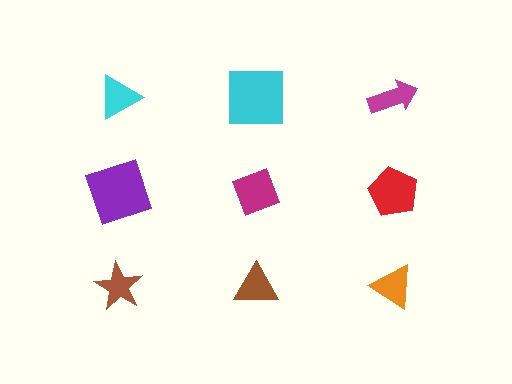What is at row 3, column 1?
A brown star.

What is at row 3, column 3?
An orange triangle.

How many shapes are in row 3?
3 shapes.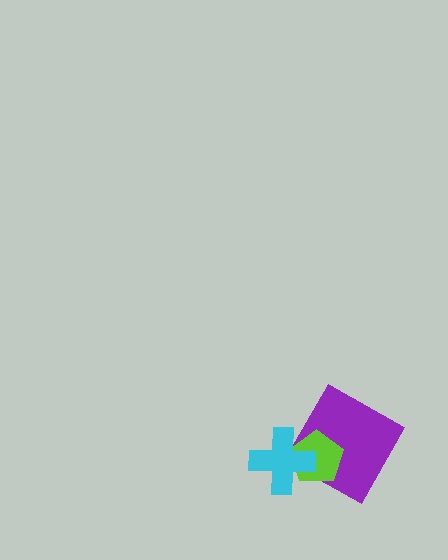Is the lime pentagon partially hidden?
Yes, it is partially covered by another shape.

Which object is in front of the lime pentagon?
The cyan cross is in front of the lime pentagon.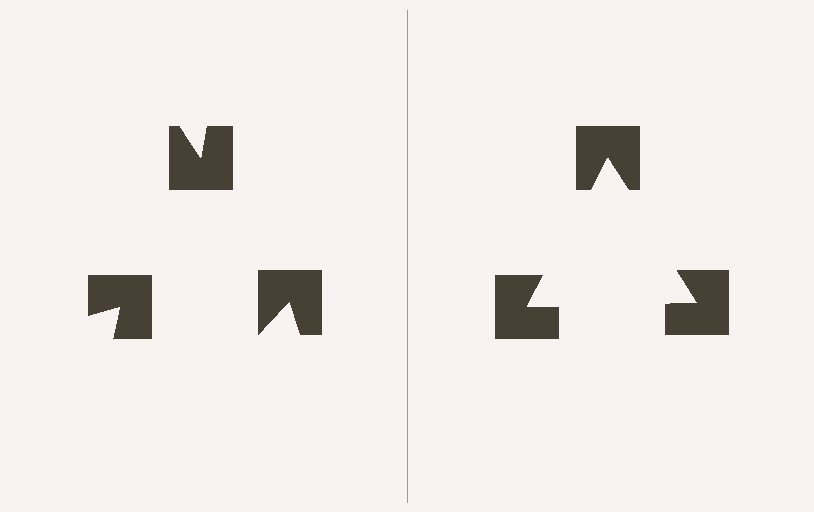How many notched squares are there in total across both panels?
6 — 3 on each side.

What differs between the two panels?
The notched squares are positioned identically on both sides; only the wedge orientations differ. On the right they align to a triangle; on the left they are misaligned.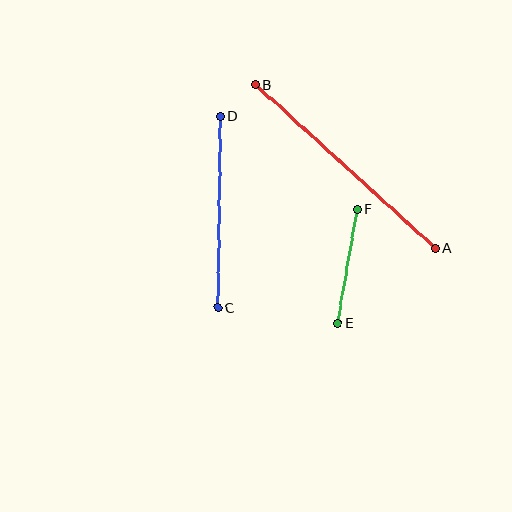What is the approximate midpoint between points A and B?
The midpoint is at approximately (345, 166) pixels.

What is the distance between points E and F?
The distance is approximately 116 pixels.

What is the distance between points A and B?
The distance is approximately 243 pixels.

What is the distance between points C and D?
The distance is approximately 192 pixels.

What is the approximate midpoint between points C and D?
The midpoint is at approximately (219, 212) pixels.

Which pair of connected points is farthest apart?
Points A and B are farthest apart.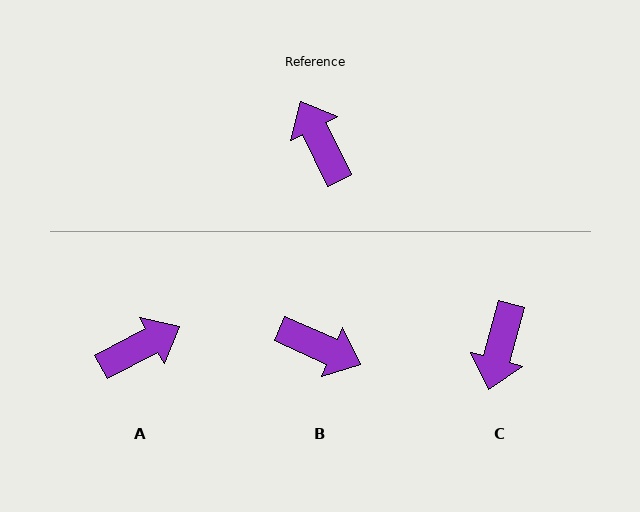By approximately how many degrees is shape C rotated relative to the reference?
Approximately 138 degrees counter-clockwise.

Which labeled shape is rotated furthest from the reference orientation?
B, about 140 degrees away.